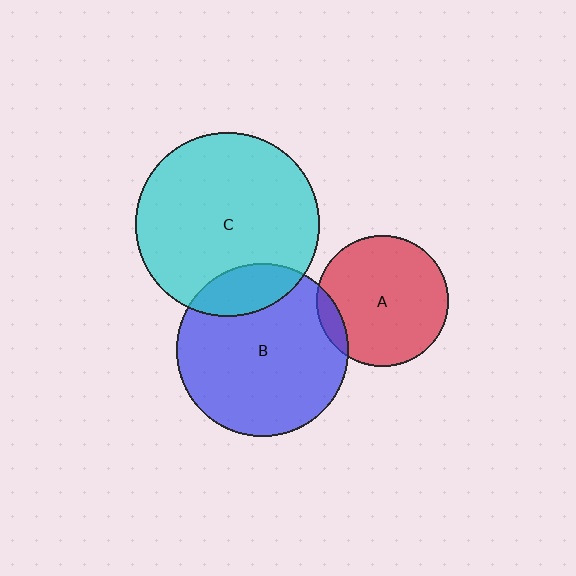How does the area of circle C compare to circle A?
Approximately 2.0 times.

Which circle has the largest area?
Circle C (cyan).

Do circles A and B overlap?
Yes.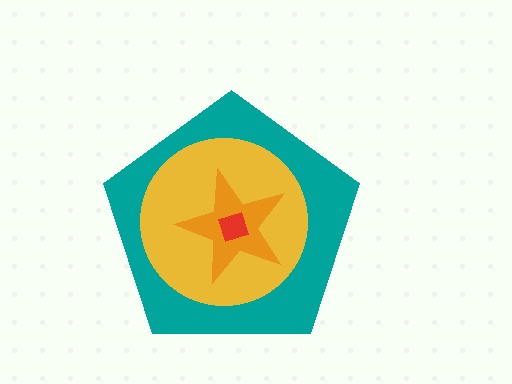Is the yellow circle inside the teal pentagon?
Yes.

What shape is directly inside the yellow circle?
The orange star.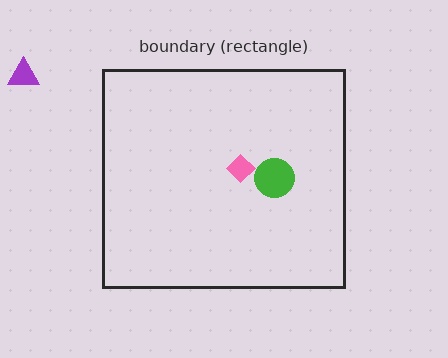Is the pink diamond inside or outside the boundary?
Inside.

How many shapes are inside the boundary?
2 inside, 1 outside.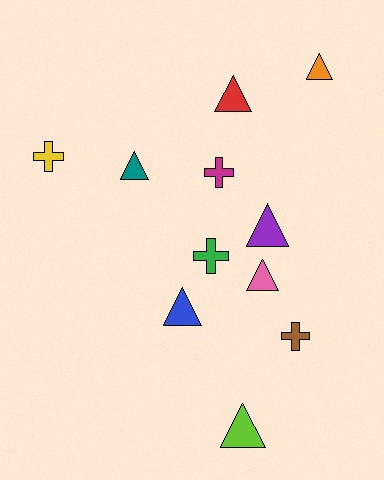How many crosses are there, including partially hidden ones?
There are 4 crosses.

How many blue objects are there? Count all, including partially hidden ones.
There is 1 blue object.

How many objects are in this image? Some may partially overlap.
There are 11 objects.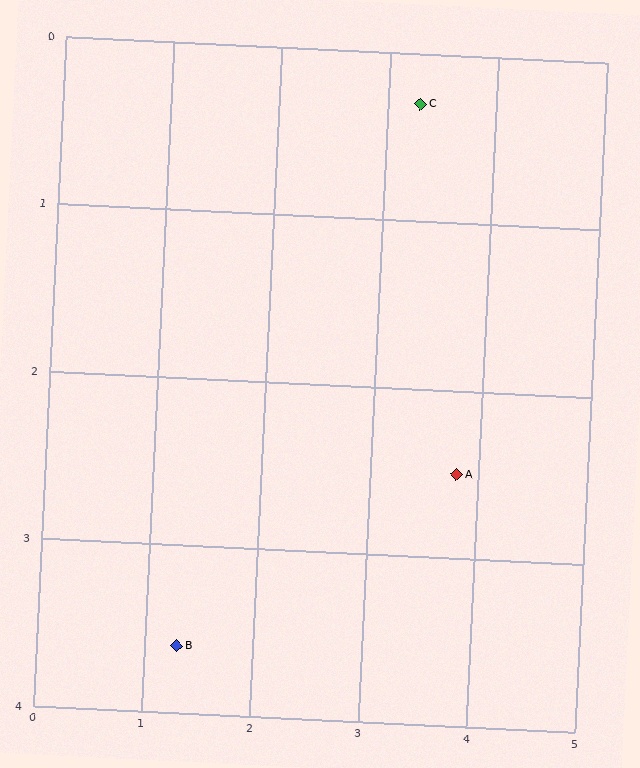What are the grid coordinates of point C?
Point C is at approximately (3.3, 0.3).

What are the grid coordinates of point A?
Point A is at approximately (3.8, 2.5).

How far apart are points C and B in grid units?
Points C and B are about 3.9 grid units apart.